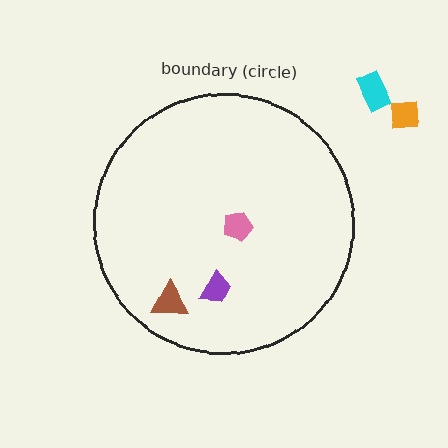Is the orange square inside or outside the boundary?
Outside.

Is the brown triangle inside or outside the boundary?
Inside.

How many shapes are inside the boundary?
3 inside, 2 outside.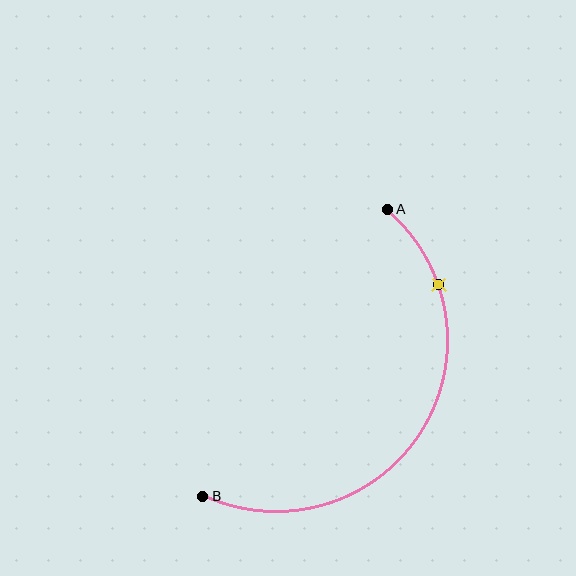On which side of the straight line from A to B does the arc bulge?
The arc bulges to the right of the straight line connecting A and B.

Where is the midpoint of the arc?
The arc midpoint is the point on the curve farthest from the straight line joining A and B. It sits to the right of that line.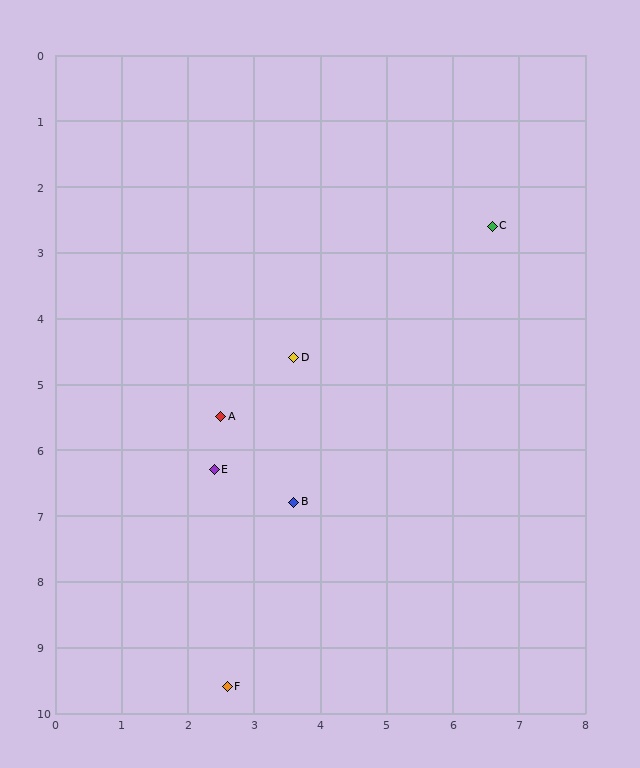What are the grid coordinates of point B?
Point B is at approximately (3.6, 6.8).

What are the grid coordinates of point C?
Point C is at approximately (6.6, 2.6).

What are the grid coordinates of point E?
Point E is at approximately (2.4, 6.3).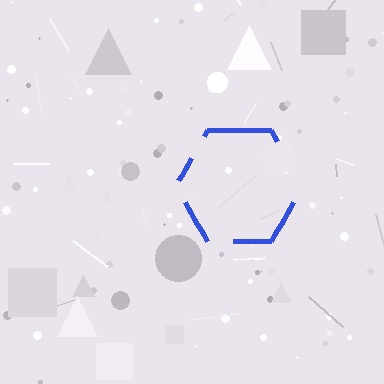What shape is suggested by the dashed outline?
The dashed outline suggests a hexagon.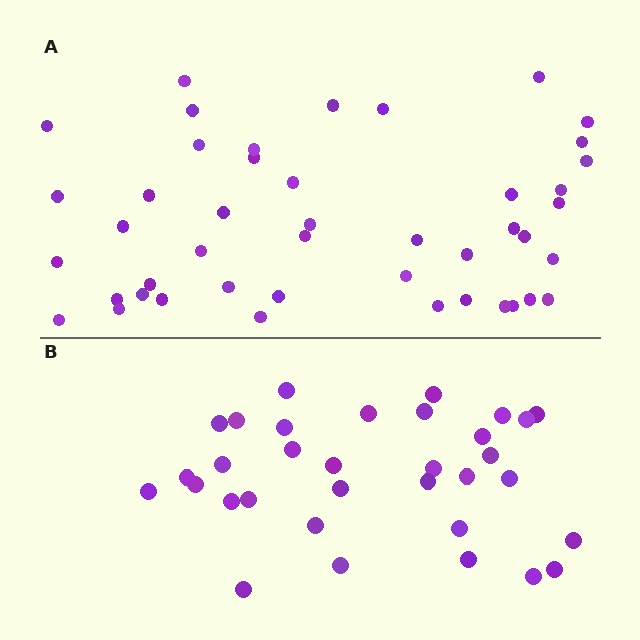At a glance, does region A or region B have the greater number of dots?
Region A (the top region) has more dots.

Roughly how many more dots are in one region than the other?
Region A has roughly 12 or so more dots than region B.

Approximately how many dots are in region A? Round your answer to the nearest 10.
About 40 dots. (The exact count is 45, which rounds to 40.)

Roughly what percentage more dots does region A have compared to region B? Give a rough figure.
About 35% more.